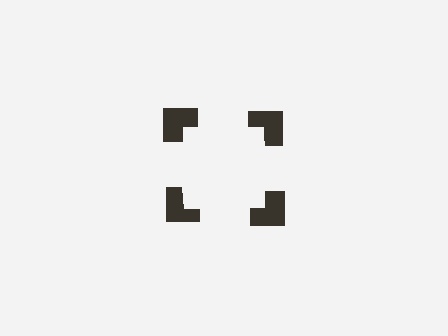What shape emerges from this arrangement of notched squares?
An illusory square — its edges are inferred from the aligned wedge cuts in the notched squares, not physically drawn.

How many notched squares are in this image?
There are 4 — one at each vertex of the illusory square.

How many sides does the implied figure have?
4 sides.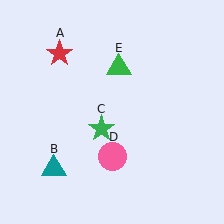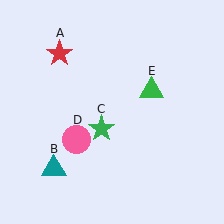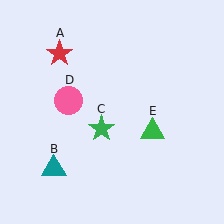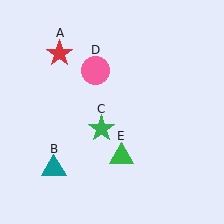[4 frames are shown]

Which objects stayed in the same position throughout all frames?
Red star (object A) and teal triangle (object B) and green star (object C) remained stationary.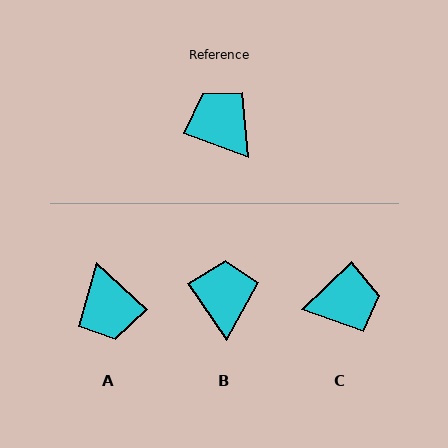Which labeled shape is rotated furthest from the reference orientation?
A, about 159 degrees away.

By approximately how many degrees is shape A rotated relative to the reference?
Approximately 159 degrees counter-clockwise.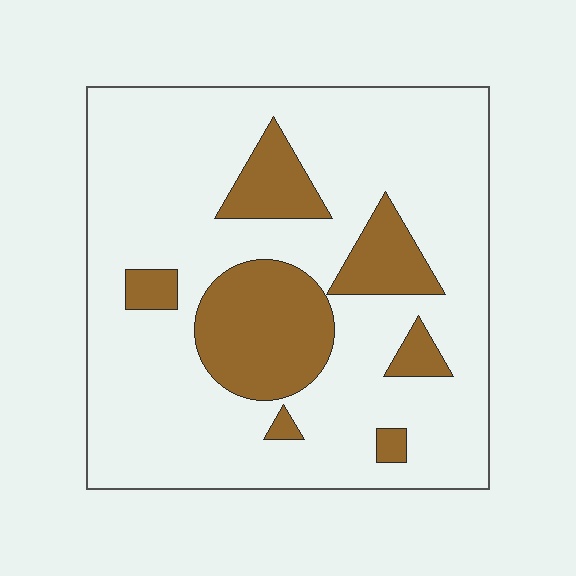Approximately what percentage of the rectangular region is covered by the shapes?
Approximately 20%.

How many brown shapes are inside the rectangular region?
7.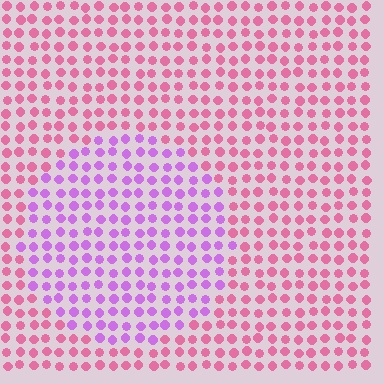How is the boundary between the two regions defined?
The boundary is defined purely by a slight shift in hue (about 45 degrees). Spacing, size, and orientation are identical on both sides.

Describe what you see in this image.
The image is filled with small pink elements in a uniform arrangement. A circle-shaped region is visible where the elements are tinted to a slightly different hue, forming a subtle color boundary.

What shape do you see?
I see a circle.